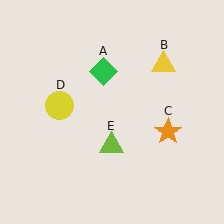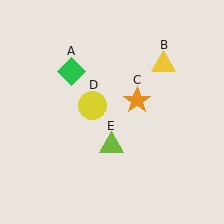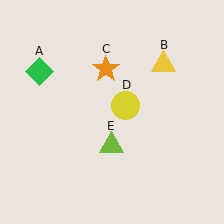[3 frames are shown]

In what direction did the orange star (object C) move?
The orange star (object C) moved up and to the left.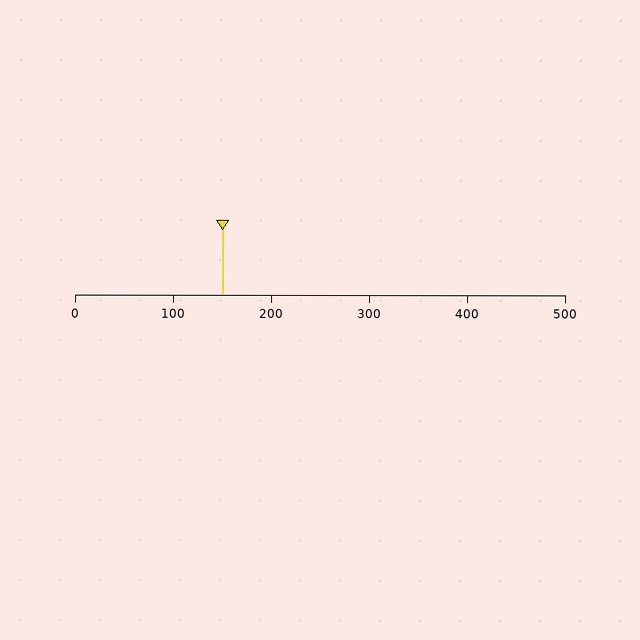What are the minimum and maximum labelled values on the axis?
The axis runs from 0 to 500.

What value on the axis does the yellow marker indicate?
The marker indicates approximately 150.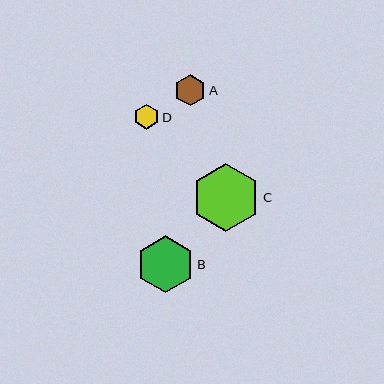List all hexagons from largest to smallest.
From largest to smallest: C, B, A, D.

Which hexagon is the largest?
Hexagon C is the largest with a size of approximately 68 pixels.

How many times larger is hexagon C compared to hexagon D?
Hexagon C is approximately 2.7 times the size of hexagon D.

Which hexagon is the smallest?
Hexagon D is the smallest with a size of approximately 25 pixels.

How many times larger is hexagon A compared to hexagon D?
Hexagon A is approximately 1.2 times the size of hexagon D.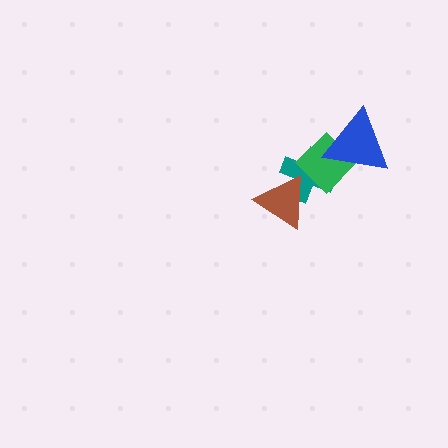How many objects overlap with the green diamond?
2 objects overlap with the green diamond.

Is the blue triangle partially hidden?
No, no other shape covers it.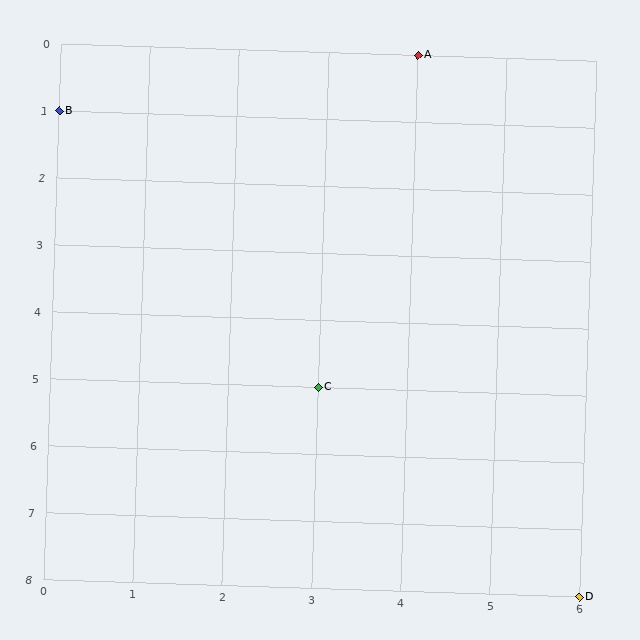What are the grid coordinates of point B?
Point B is at grid coordinates (0, 1).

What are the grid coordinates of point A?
Point A is at grid coordinates (4, 0).